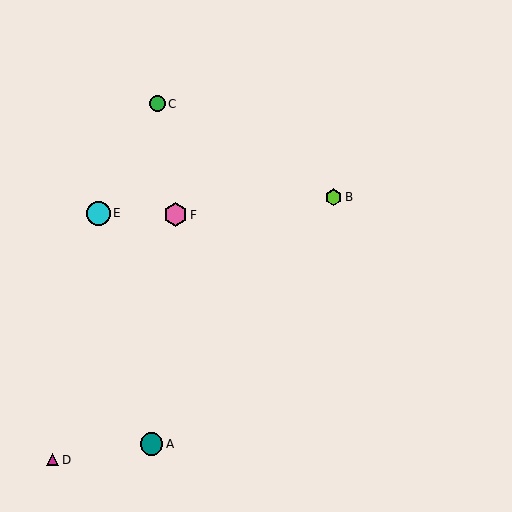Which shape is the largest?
The cyan circle (labeled E) is the largest.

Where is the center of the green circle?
The center of the green circle is at (157, 104).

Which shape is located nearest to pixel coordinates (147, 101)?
The green circle (labeled C) at (157, 104) is nearest to that location.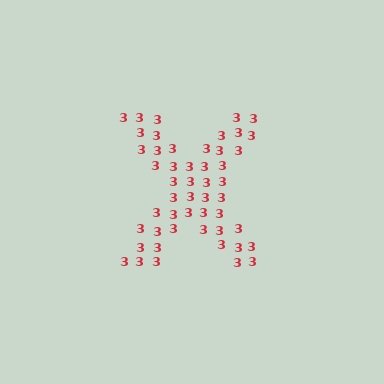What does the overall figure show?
The overall figure shows the letter X.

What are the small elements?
The small elements are digit 3's.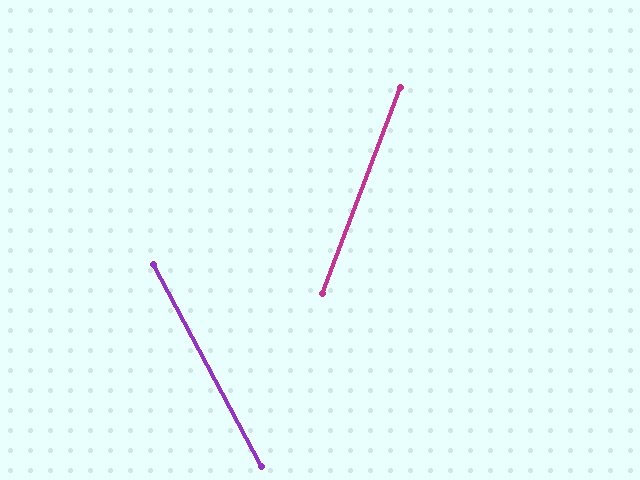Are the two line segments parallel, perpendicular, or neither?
Neither parallel nor perpendicular — they differ by about 49°.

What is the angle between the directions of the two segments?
Approximately 49 degrees.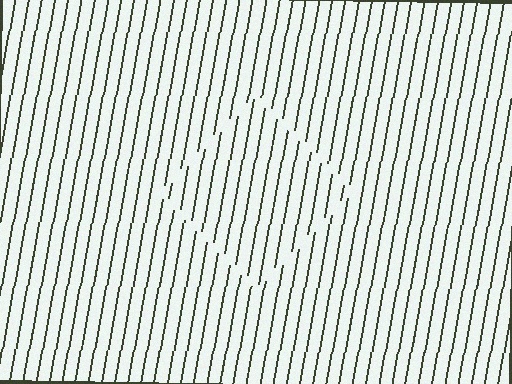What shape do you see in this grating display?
An illusory square. The interior of the shape contains the same grating, shifted by half a period — the contour is defined by the phase discontinuity where line-ends from the inner and outer gratings abut.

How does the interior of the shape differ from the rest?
The interior of the shape contains the same grating, shifted by half a period — the contour is defined by the phase discontinuity where line-ends from the inner and outer gratings abut.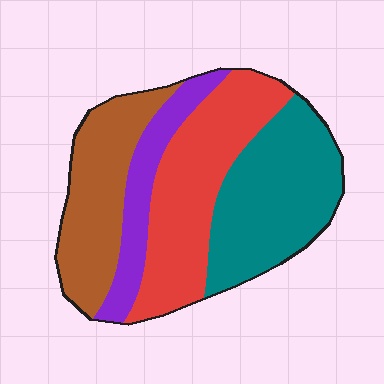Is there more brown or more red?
Red.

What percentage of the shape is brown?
Brown covers roughly 25% of the shape.